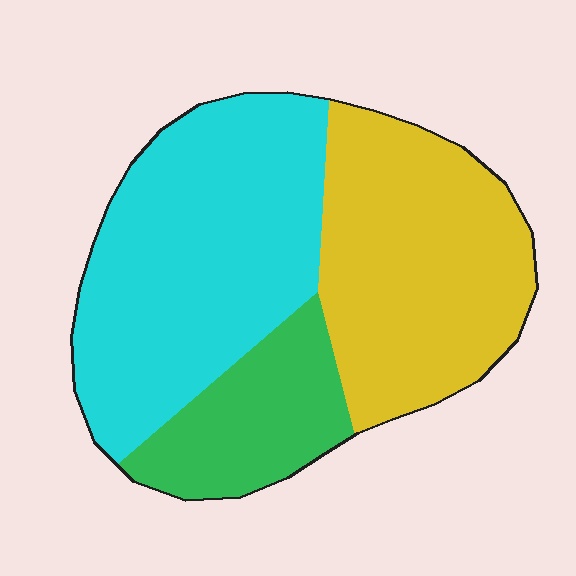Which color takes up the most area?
Cyan, at roughly 45%.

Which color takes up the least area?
Green, at roughly 20%.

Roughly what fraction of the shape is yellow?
Yellow takes up between a quarter and a half of the shape.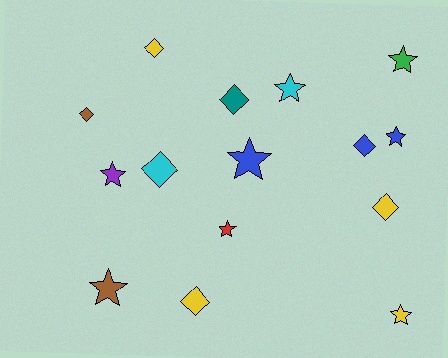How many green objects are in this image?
There is 1 green object.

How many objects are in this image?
There are 15 objects.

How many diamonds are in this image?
There are 7 diamonds.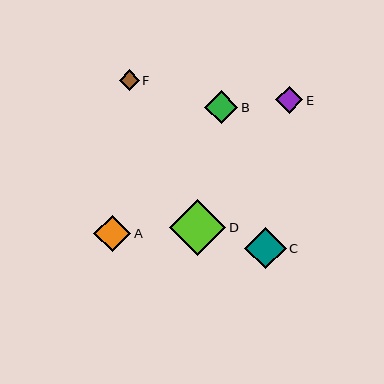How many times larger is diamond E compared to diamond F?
Diamond E is approximately 1.4 times the size of diamond F.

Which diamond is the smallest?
Diamond F is the smallest with a size of approximately 20 pixels.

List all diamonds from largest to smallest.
From largest to smallest: D, C, A, B, E, F.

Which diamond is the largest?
Diamond D is the largest with a size of approximately 56 pixels.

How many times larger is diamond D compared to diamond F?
Diamond D is approximately 2.8 times the size of diamond F.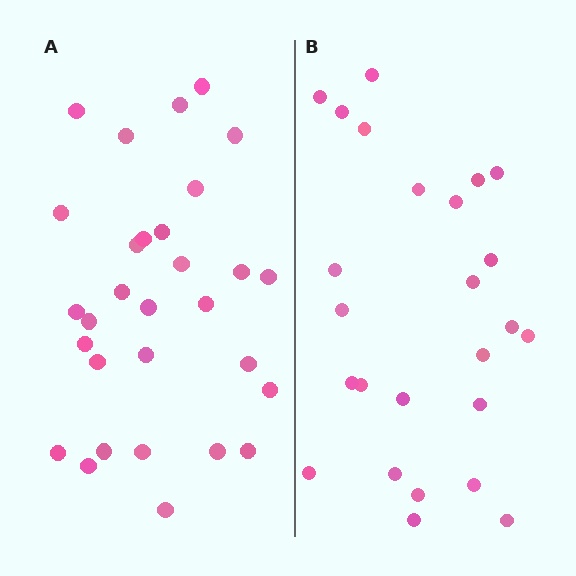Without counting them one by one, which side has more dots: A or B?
Region A (the left region) has more dots.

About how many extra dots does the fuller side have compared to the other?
Region A has about 5 more dots than region B.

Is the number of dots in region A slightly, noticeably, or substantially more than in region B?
Region A has only slightly more — the two regions are fairly close. The ratio is roughly 1.2 to 1.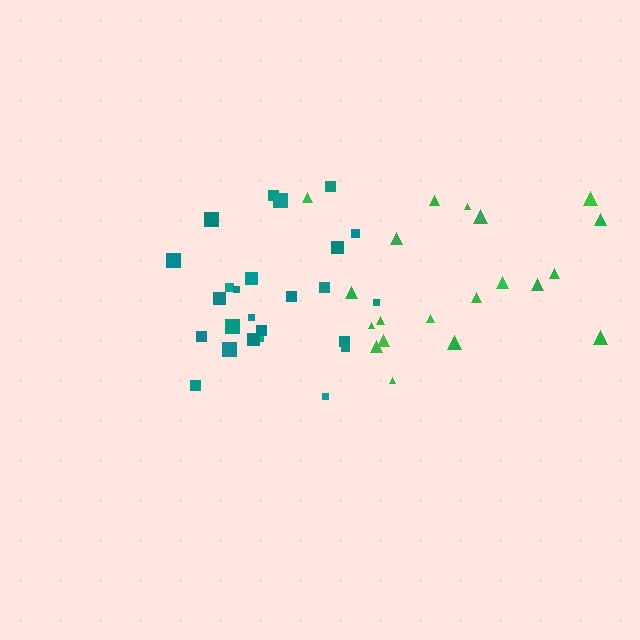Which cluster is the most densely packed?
Teal.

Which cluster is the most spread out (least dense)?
Green.